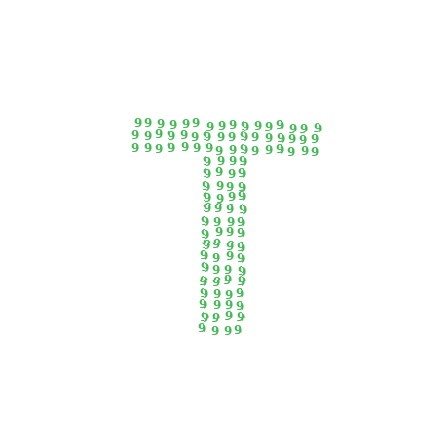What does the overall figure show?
The overall figure shows the letter T.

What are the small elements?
The small elements are digit 9's.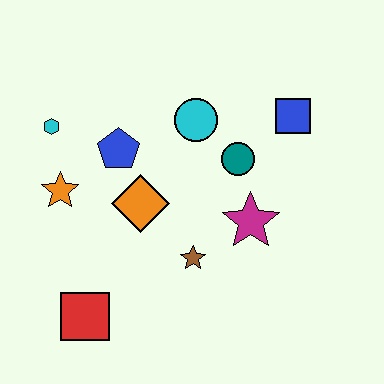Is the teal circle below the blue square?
Yes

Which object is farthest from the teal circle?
The red square is farthest from the teal circle.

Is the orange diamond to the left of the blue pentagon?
No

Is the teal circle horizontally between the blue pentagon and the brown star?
No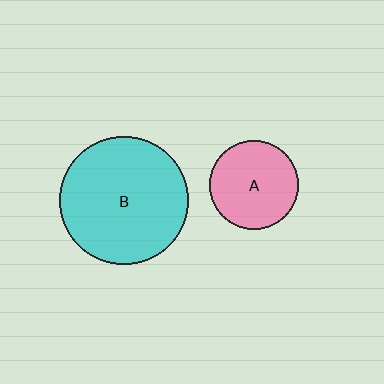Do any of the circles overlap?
No, none of the circles overlap.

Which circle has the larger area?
Circle B (cyan).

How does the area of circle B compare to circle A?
Approximately 2.1 times.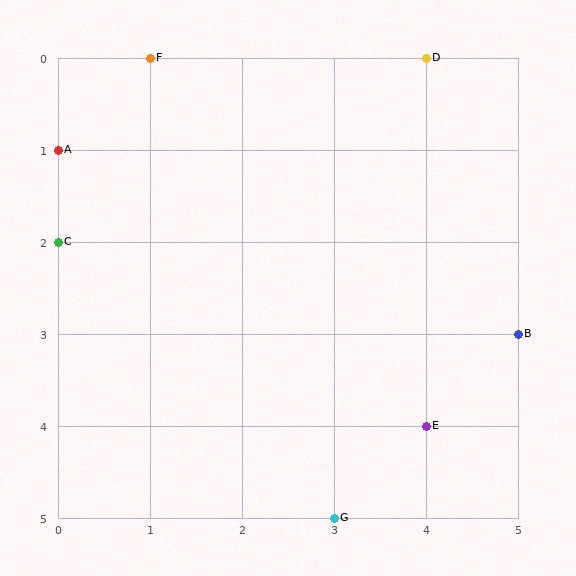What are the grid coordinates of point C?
Point C is at grid coordinates (0, 2).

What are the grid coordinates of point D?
Point D is at grid coordinates (4, 0).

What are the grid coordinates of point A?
Point A is at grid coordinates (0, 1).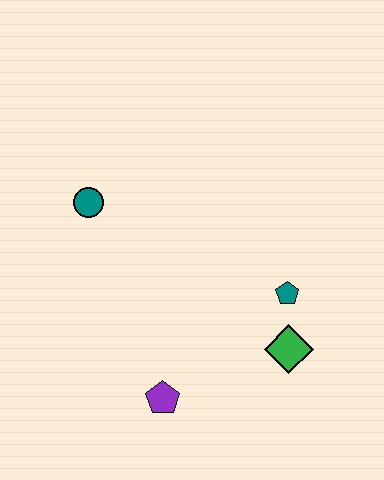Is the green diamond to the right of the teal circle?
Yes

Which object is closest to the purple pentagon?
The green diamond is closest to the purple pentagon.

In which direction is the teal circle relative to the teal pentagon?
The teal circle is to the left of the teal pentagon.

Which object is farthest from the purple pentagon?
The teal circle is farthest from the purple pentagon.